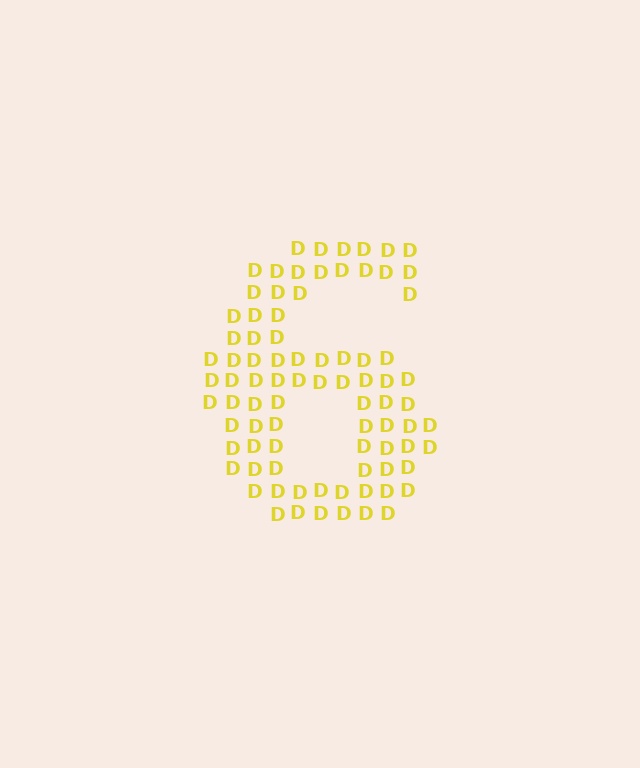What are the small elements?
The small elements are letter D's.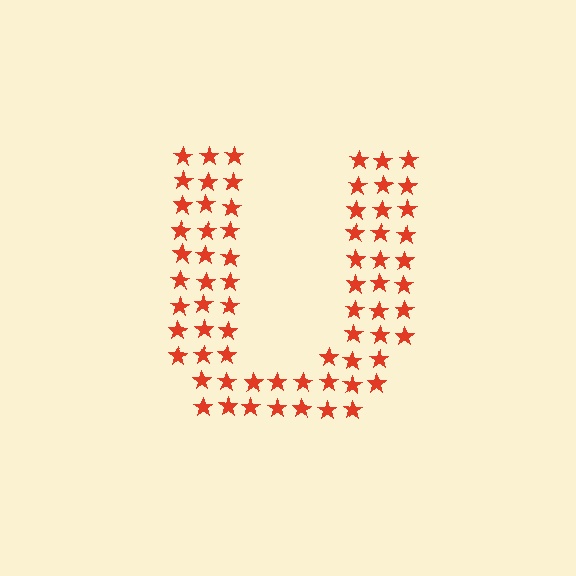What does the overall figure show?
The overall figure shows the letter U.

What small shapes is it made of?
It is made of small stars.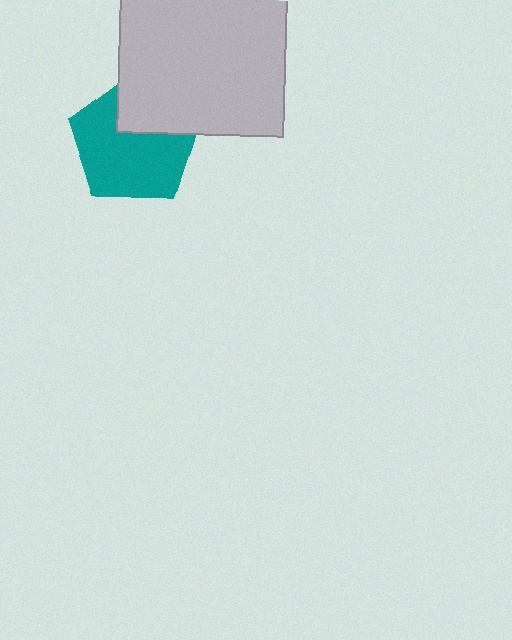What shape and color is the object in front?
The object in front is a light gray square.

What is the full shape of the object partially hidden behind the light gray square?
The partially hidden object is a teal pentagon.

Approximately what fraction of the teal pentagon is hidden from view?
Roughly 30% of the teal pentagon is hidden behind the light gray square.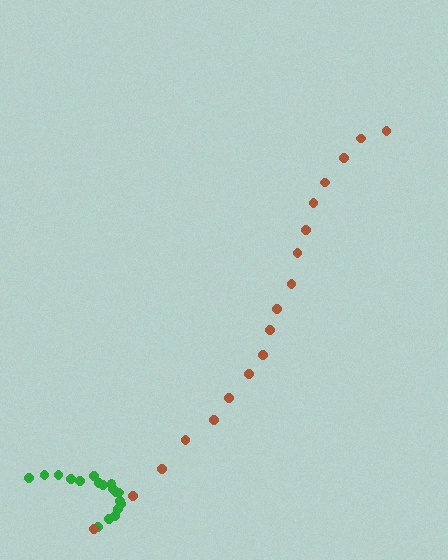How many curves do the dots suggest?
There are 2 distinct paths.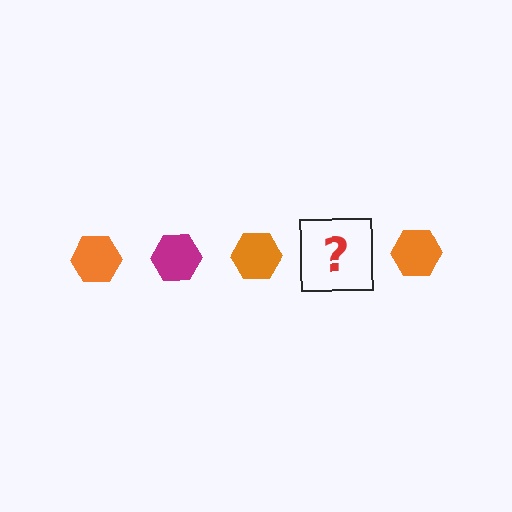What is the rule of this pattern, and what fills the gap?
The rule is that the pattern cycles through orange, magenta hexagons. The gap should be filled with a magenta hexagon.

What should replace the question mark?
The question mark should be replaced with a magenta hexagon.